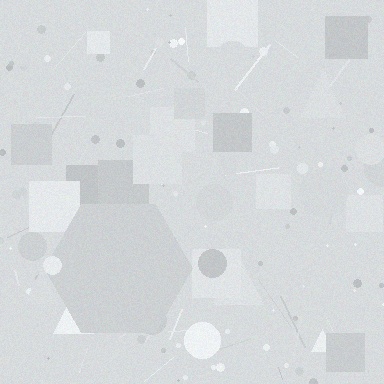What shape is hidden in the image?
A hexagon is hidden in the image.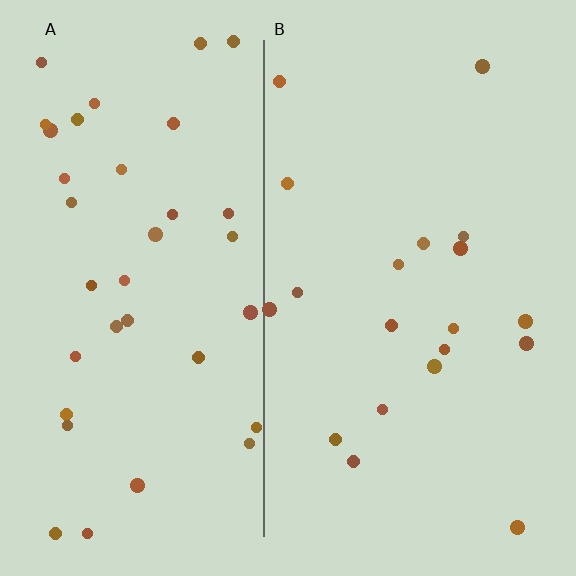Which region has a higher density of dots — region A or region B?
A (the left).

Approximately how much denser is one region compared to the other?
Approximately 1.9× — region A over region B.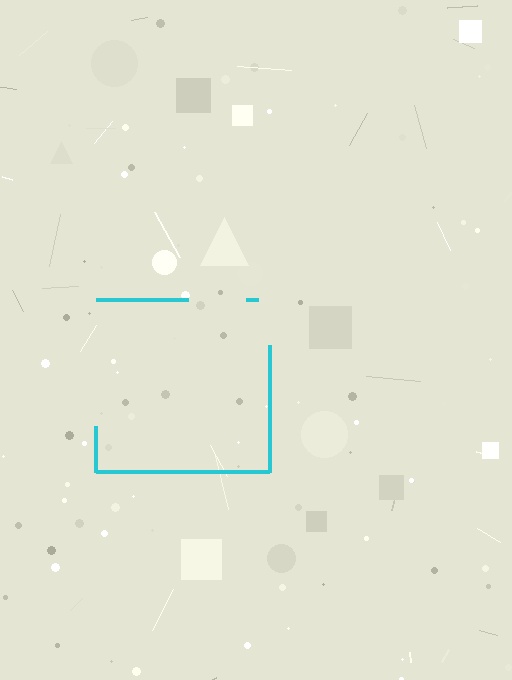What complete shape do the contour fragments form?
The contour fragments form a square.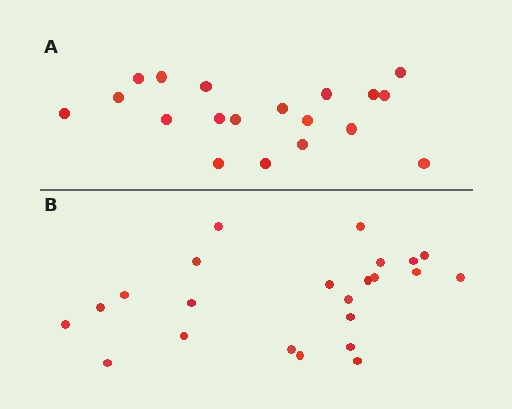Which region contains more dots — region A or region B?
Region B (the bottom region) has more dots.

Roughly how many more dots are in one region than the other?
Region B has about 4 more dots than region A.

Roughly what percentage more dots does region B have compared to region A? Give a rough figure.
About 20% more.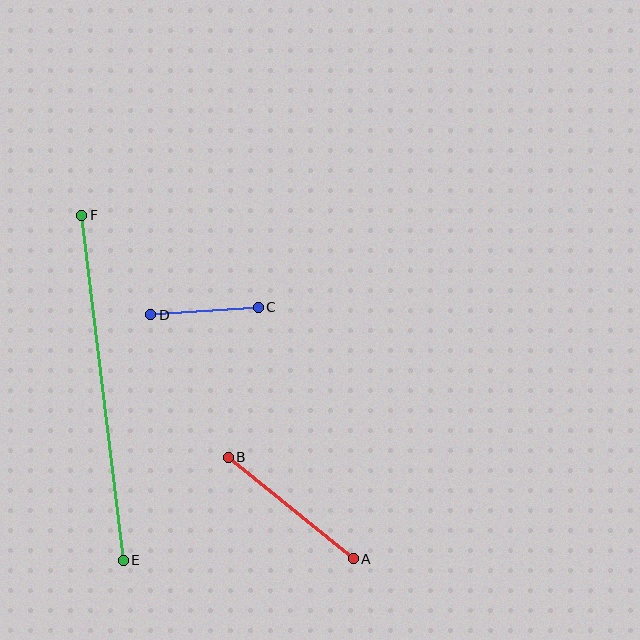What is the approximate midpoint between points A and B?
The midpoint is at approximately (291, 508) pixels.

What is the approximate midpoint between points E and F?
The midpoint is at approximately (103, 388) pixels.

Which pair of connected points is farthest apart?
Points E and F are farthest apart.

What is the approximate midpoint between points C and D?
The midpoint is at approximately (205, 311) pixels.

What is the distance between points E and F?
The distance is approximately 347 pixels.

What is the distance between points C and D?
The distance is approximately 108 pixels.